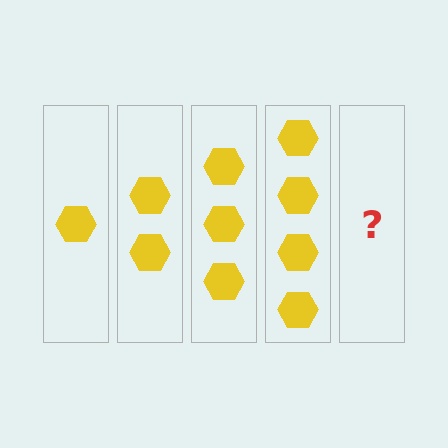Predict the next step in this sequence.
The next step is 5 hexagons.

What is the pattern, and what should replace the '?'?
The pattern is that each step adds one more hexagon. The '?' should be 5 hexagons.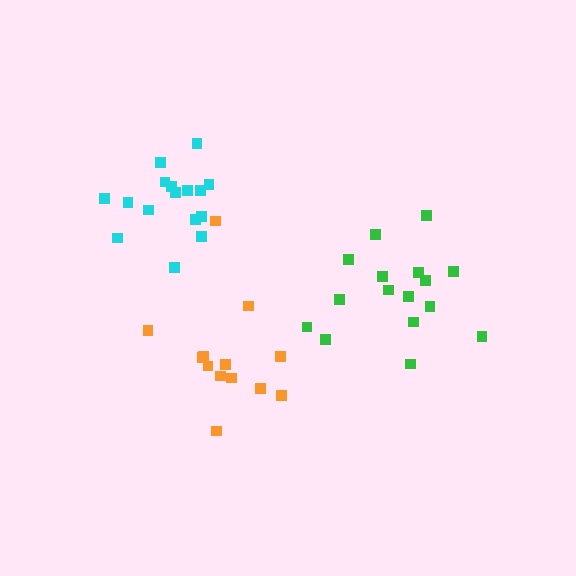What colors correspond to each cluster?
The clusters are colored: orange, cyan, green.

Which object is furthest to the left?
The cyan cluster is leftmost.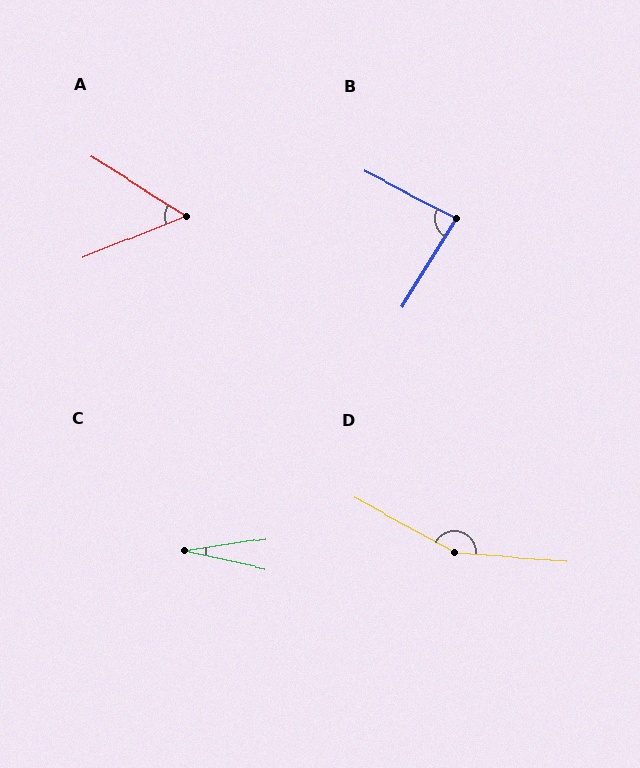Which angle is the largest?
D, at approximately 156 degrees.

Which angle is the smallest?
C, at approximately 21 degrees.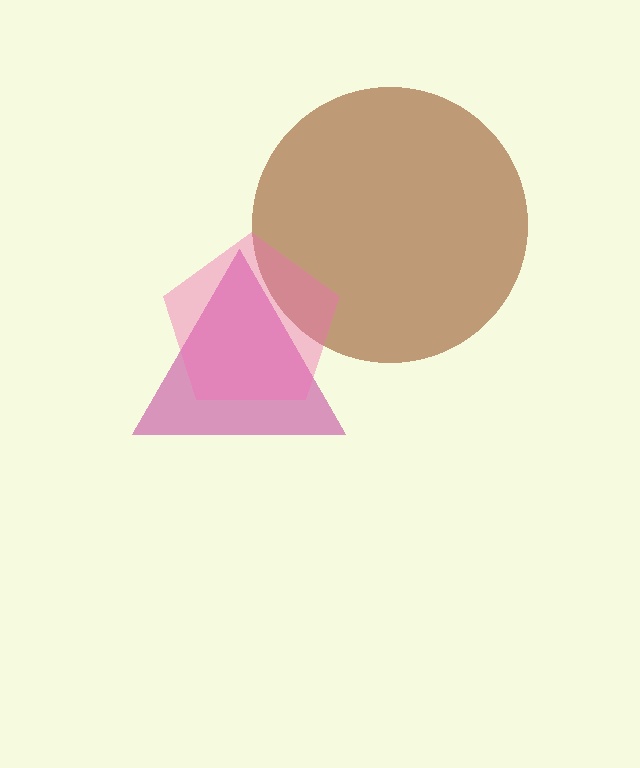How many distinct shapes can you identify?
There are 3 distinct shapes: a magenta triangle, a brown circle, a pink pentagon.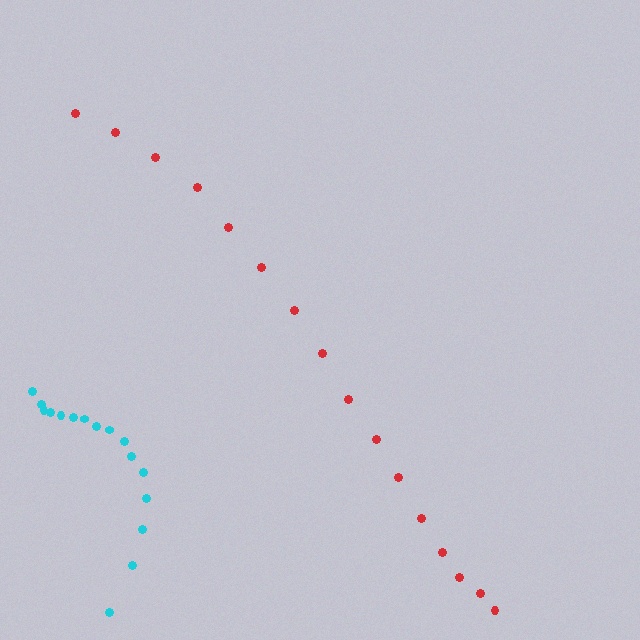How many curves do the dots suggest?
There are 2 distinct paths.